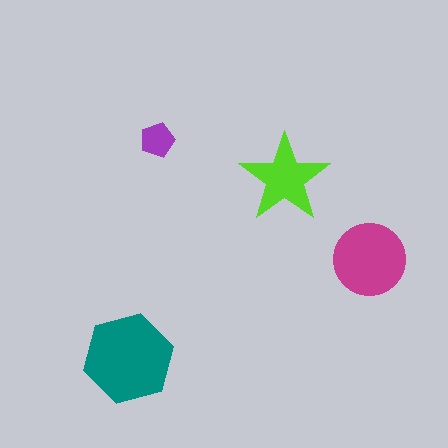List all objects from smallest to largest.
The purple pentagon, the lime star, the magenta circle, the teal hexagon.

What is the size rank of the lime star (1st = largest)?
3rd.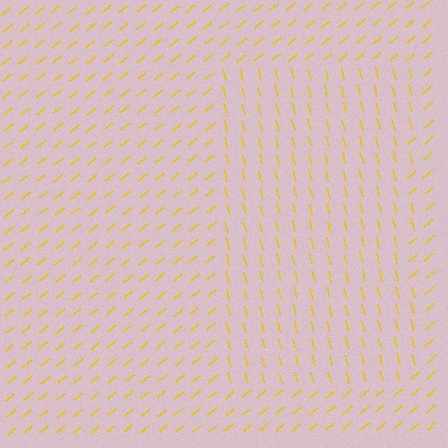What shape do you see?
I see a rectangle.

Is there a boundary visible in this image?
Yes, there is a texture boundary formed by a change in line orientation.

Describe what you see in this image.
The image is filled with small yellow line segments. A rectangle region in the image has lines oriented differently from the surrounding lines, creating a visible texture boundary.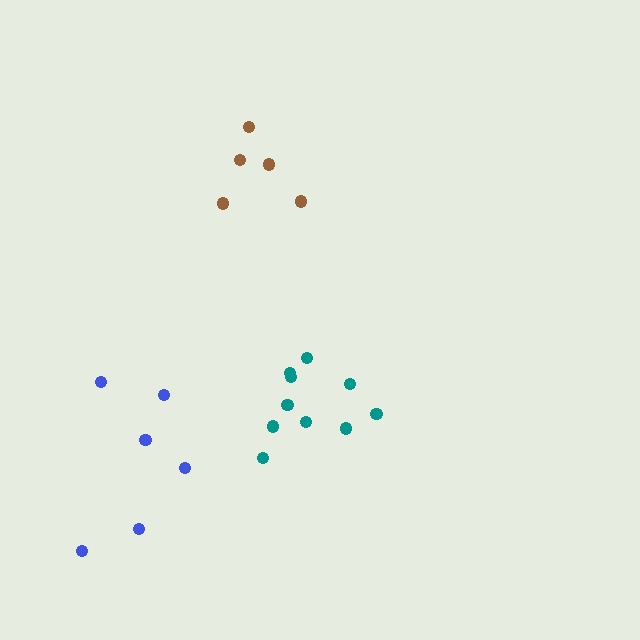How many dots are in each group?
Group 1: 10 dots, Group 2: 5 dots, Group 3: 6 dots (21 total).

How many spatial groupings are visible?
There are 3 spatial groupings.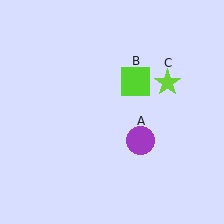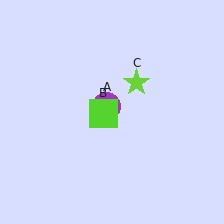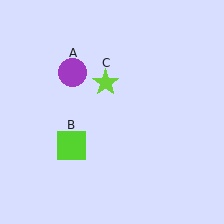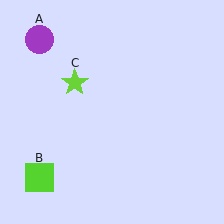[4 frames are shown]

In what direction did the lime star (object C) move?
The lime star (object C) moved left.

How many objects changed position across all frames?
3 objects changed position: purple circle (object A), lime square (object B), lime star (object C).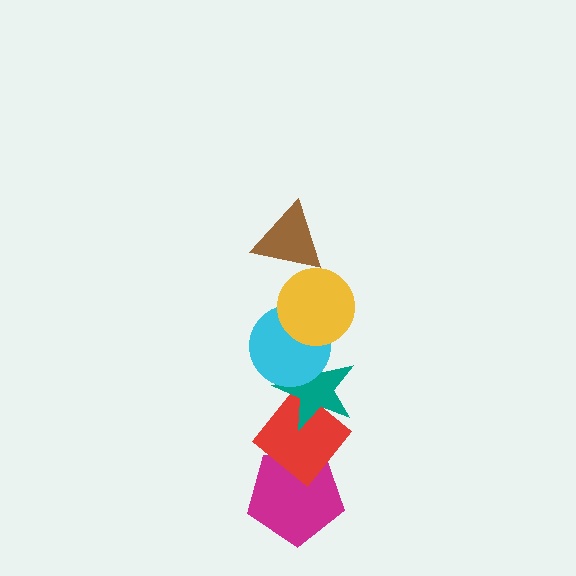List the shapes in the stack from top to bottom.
From top to bottom: the brown triangle, the yellow circle, the cyan circle, the teal star, the red diamond, the magenta pentagon.